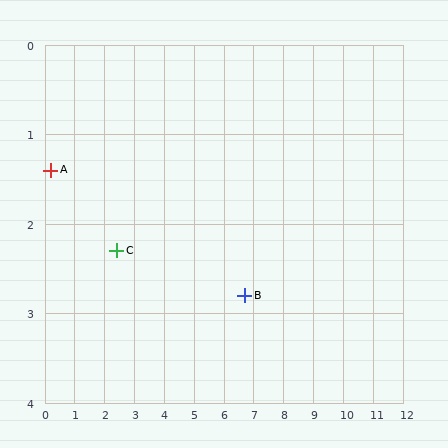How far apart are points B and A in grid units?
Points B and A are about 6.6 grid units apart.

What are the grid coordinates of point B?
Point B is at approximately (6.7, 2.8).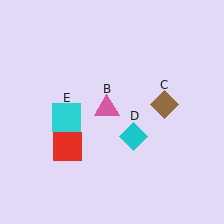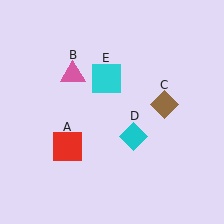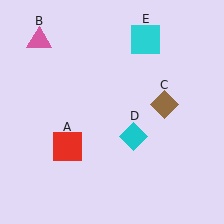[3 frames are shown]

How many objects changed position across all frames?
2 objects changed position: pink triangle (object B), cyan square (object E).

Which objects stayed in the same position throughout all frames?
Red square (object A) and brown diamond (object C) and cyan diamond (object D) remained stationary.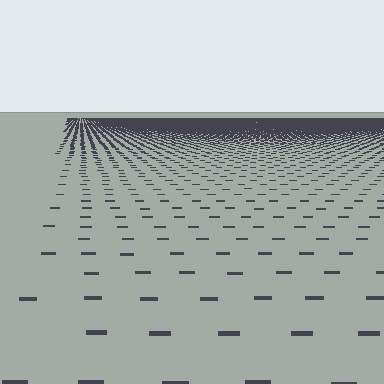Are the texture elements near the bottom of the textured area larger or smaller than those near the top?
Larger. Near the bottom, elements are closer to the viewer and appear at a bigger on-screen size.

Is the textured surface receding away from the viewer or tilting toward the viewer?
The surface is receding away from the viewer. Texture elements get smaller and denser toward the top.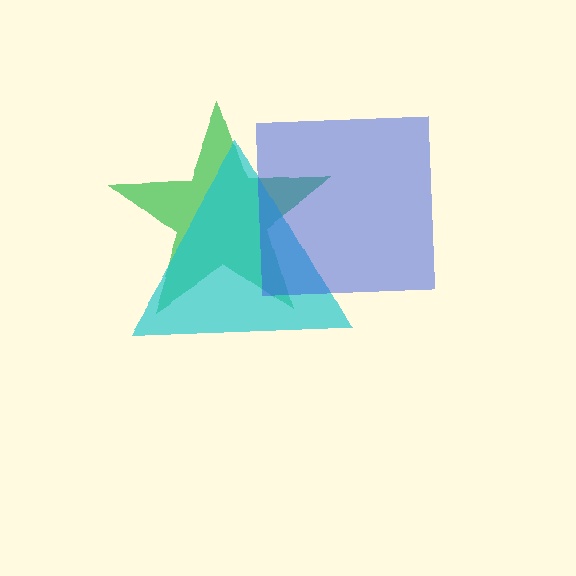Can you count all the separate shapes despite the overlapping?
Yes, there are 3 separate shapes.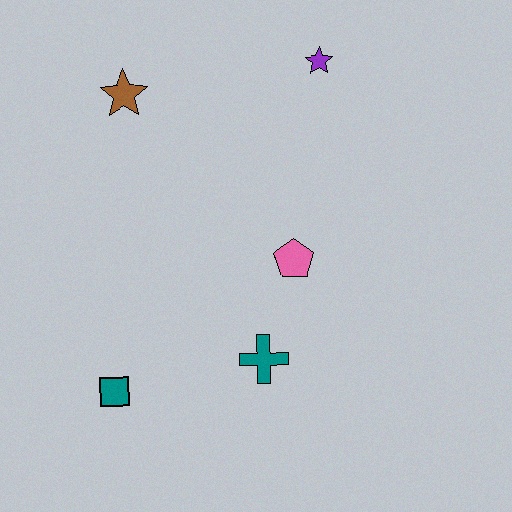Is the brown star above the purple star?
No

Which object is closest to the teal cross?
The pink pentagon is closest to the teal cross.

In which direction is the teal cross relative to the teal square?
The teal cross is to the right of the teal square.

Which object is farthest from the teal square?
The purple star is farthest from the teal square.